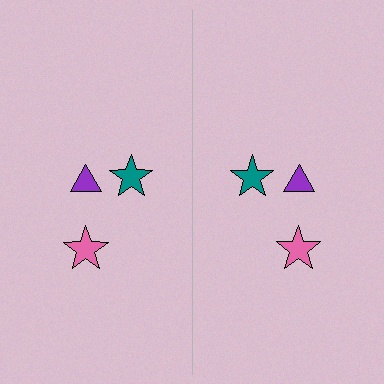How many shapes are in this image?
There are 6 shapes in this image.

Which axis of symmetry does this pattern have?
The pattern has a vertical axis of symmetry running through the center of the image.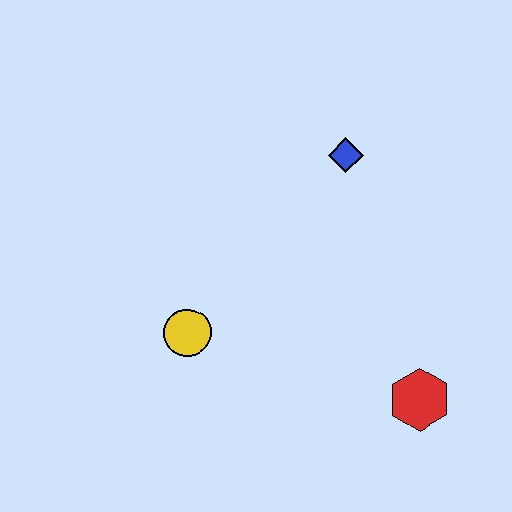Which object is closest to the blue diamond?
The yellow circle is closest to the blue diamond.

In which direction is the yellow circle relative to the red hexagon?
The yellow circle is to the left of the red hexagon.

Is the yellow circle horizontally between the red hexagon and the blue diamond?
No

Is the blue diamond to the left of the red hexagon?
Yes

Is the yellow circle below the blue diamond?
Yes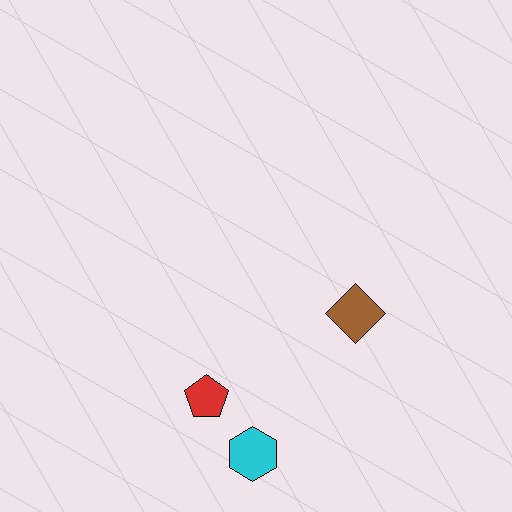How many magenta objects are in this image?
There are no magenta objects.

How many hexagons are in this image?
There is 1 hexagon.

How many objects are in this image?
There are 3 objects.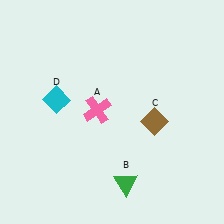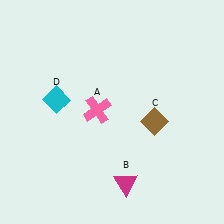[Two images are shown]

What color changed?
The triangle (B) changed from green in Image 1 to magenta in Image 2.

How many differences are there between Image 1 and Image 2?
There is 1 difference between the two images.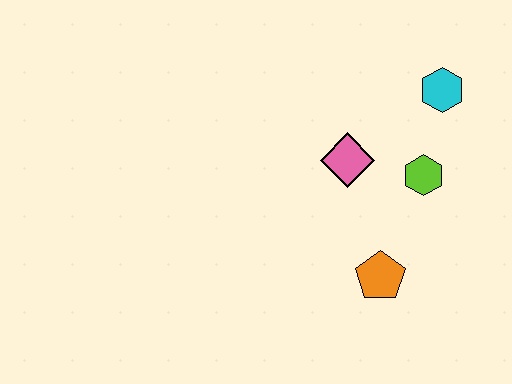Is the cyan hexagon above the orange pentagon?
Yes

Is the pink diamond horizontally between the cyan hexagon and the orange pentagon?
No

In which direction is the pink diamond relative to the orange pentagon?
The pink diamond is above the orange pentagon.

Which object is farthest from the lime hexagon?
The orange pentagon is farthest from the lime hexagon.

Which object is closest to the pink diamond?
The lime hexagon is closest to the pink diamond.